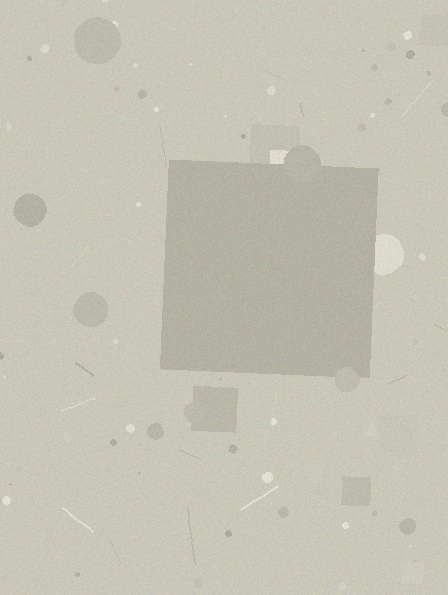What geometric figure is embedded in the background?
A square is embedded in the background.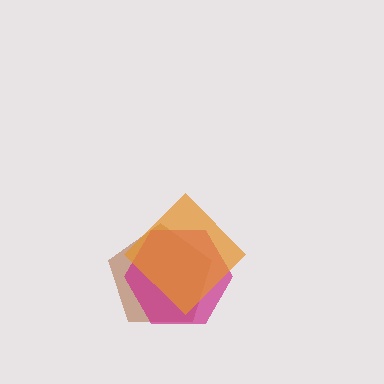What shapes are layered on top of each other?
The layered shapes are: a brown pentagon, a magenta hexagon, an orange diamond.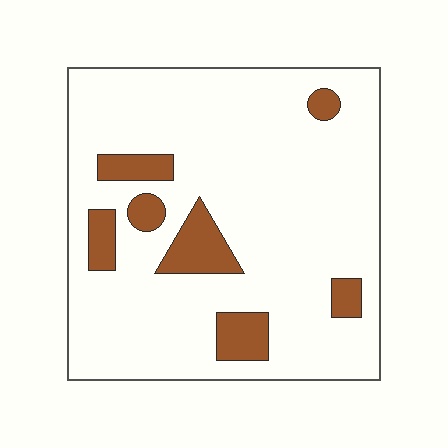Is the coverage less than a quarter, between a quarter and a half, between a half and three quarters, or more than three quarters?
Less than a quarter.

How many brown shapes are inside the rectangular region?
7.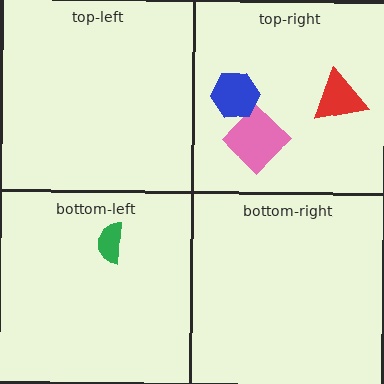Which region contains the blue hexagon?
The top-right region.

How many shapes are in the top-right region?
3.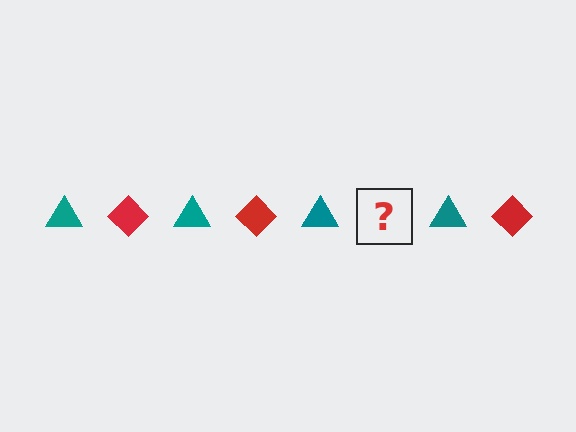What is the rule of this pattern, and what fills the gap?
The rule is that the pattern alternates between teal triangle and red diamond. The gap should be filled with a red diamond.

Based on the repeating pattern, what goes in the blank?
The blank should be a red diamond.